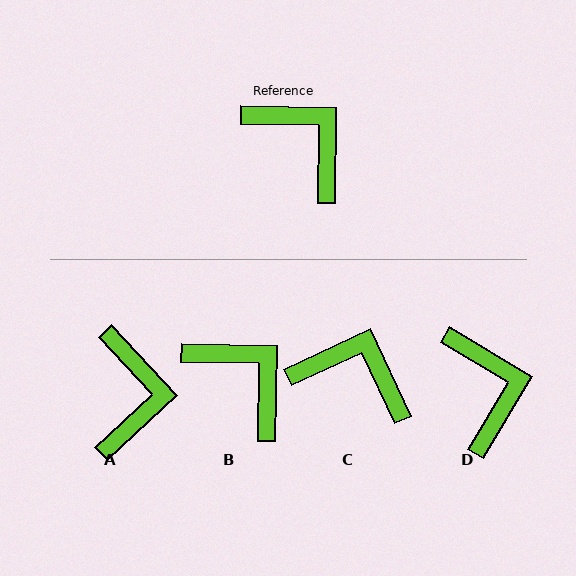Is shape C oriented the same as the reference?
No, it is off by about 26 degrees.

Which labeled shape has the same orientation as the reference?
B.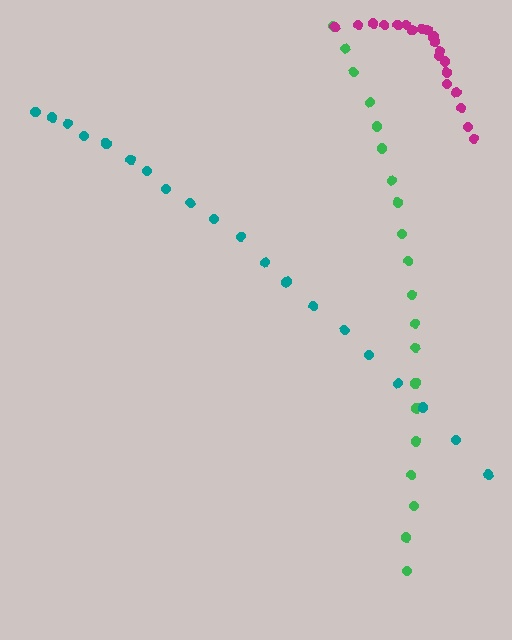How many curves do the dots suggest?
There are 3 distinct paths.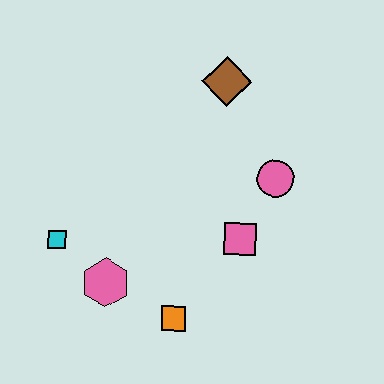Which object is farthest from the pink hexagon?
The brown diamond is farthest from the pink hexagon.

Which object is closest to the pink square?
The pink circle is closest to the pink square.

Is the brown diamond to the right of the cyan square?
Yes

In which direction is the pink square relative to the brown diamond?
The pink square is below the brown diamond.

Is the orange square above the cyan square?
No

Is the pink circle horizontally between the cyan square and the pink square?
No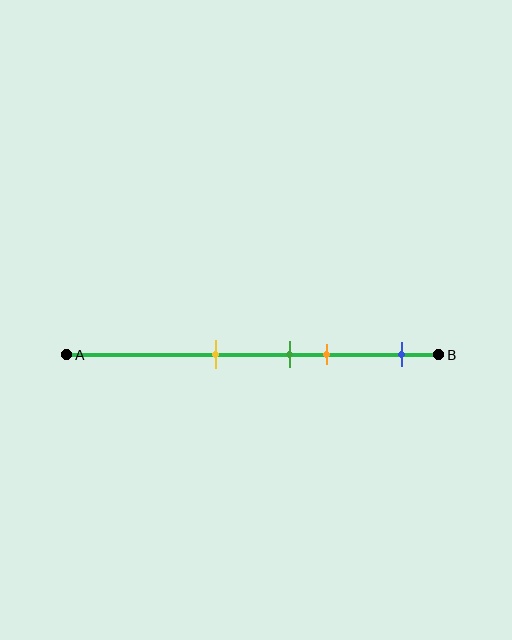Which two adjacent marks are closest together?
The green and orange marks are the closest adjacent pair.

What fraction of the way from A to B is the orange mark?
The orange mark is approximately 70% (0.7) of the way from A to B.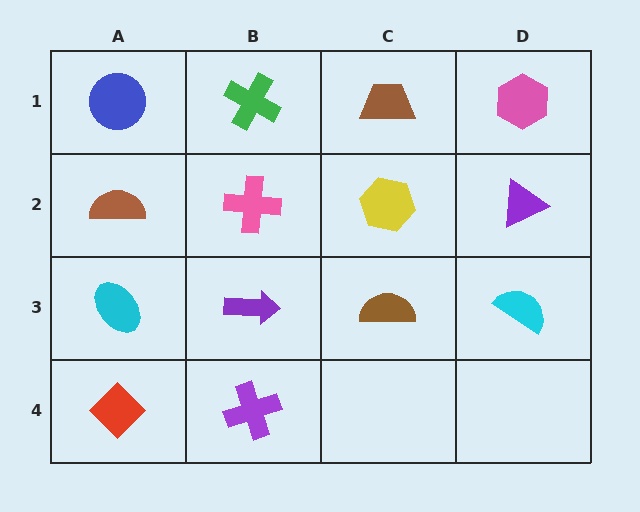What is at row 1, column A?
A blue circle.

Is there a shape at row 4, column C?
No, that cell is empty.